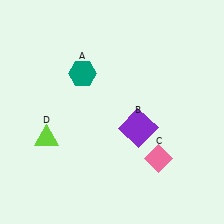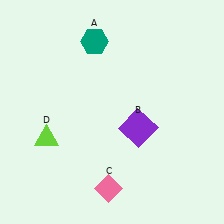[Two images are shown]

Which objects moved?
The objects that moved are: the teal hexagon (A), the pink diamond (C).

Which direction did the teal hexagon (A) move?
The teal hexagon (A) moved up.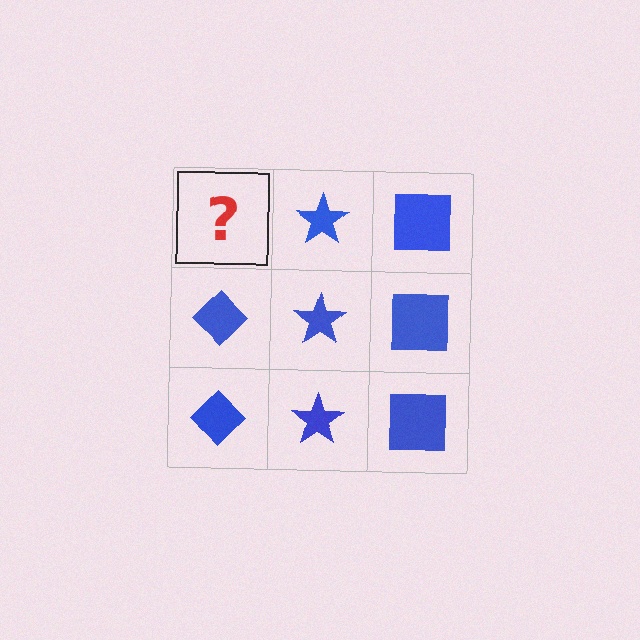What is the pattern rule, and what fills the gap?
The rule is that each column has a consistent shape. The gap should be filled with a blue diamond.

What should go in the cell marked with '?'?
The missing cell should contain a blue diamond.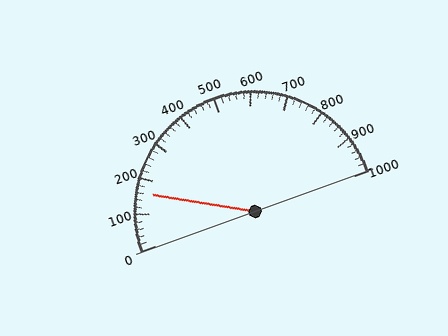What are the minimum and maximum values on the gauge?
The gauge ranges from 0 to 1000.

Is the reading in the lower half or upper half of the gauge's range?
The reading is in the lower half of the range (0 to 1000).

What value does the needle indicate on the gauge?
The needle indicates approximately 160.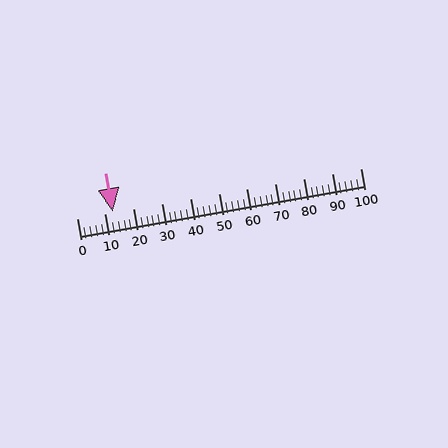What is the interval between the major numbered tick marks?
The major tick marks are spaced 10 units apart.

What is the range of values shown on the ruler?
The ruler shows values from 0 to 100.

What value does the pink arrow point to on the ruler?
The pink arrow points to approximately 12.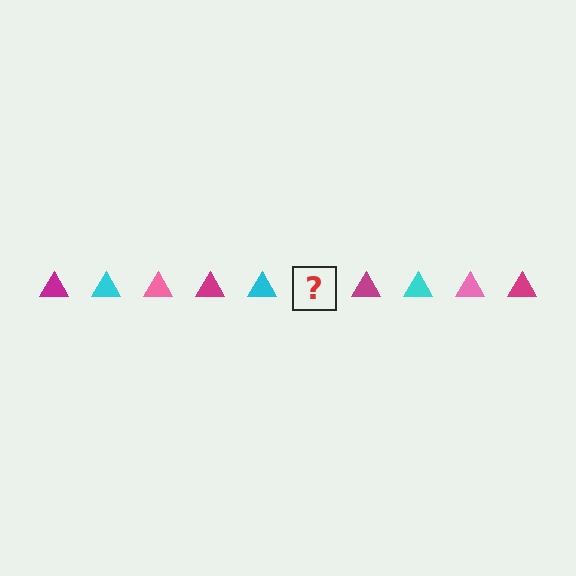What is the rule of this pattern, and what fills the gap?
The rule is that the pattern cycles through magenta, cyan, pink triangles. The gap should be filled with a pink triangle.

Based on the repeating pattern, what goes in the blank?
The blank should be a pink triangle.